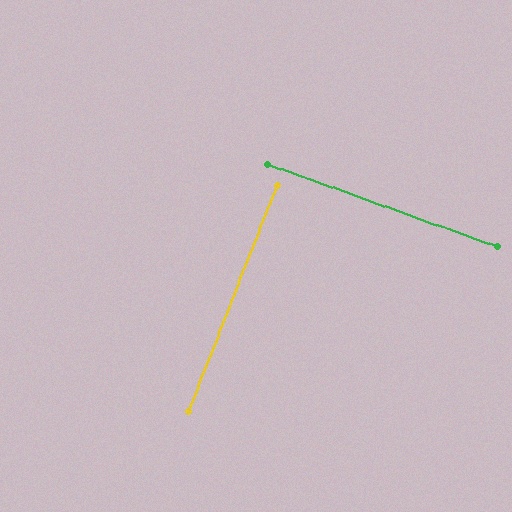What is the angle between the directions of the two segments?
Approximately 88 degrees.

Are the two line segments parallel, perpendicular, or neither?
Perpendicular — they meet at approximately 88°.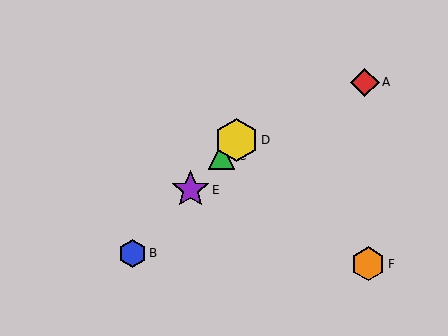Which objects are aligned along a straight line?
Objects B, C, D, E are aligned along a straight line.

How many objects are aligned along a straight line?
4 objects (B, C, D, E) are aligned along a straight line.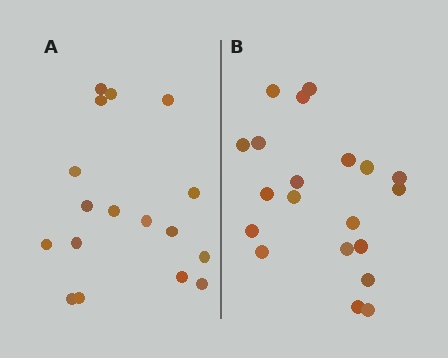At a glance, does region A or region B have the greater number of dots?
Region B (the right region) has more dots.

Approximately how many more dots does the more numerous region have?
Region B has just a few more — roughly 2 or 3 more dots than region A.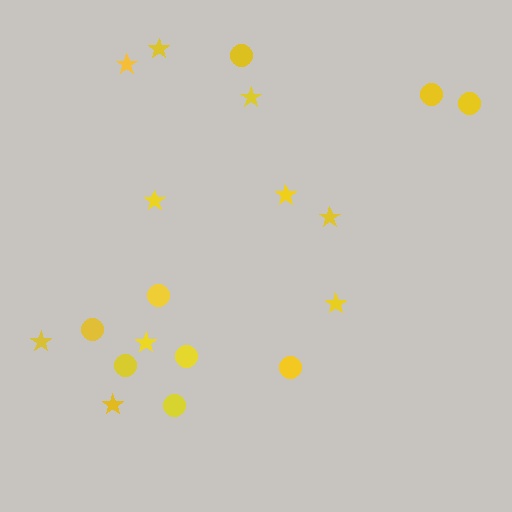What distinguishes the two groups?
There are 2 groups: one group of circles (9) and one group of stars (10).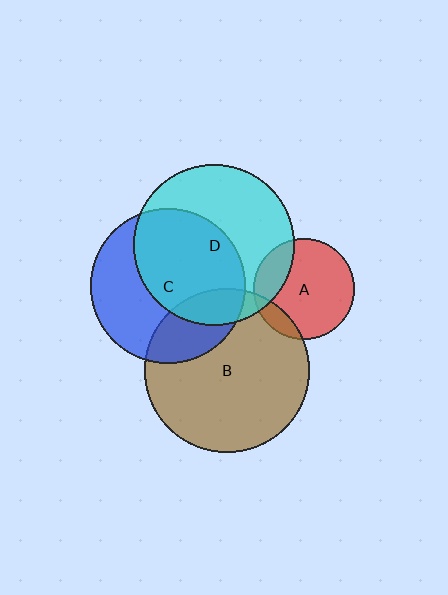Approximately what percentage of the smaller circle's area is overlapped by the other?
Approximately 15%.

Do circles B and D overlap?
Yes.